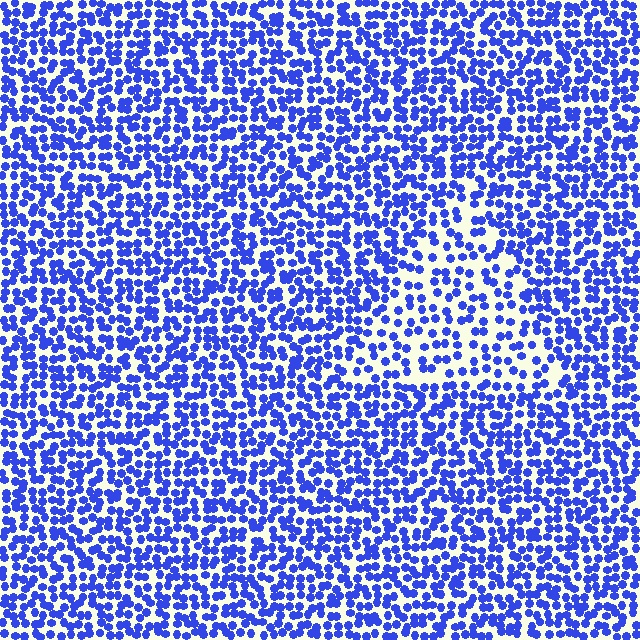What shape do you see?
I see a triangle.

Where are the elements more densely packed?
The elements are more densely packed outside the triangle boundary.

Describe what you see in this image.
The image contains small blue elements arranged at two different densities. A triangle-shaped region is visible where the elements are less densely packed than the surrounding area.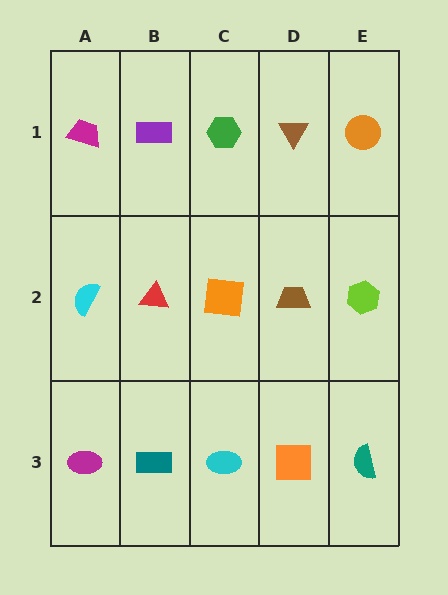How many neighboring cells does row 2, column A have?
3.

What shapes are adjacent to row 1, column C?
An orange square (row 2, column C), a purple rectangle (row 1, column B), a brown triangle (row 1, column D).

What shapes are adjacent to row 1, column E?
A lime hexagon (row 2, column E), a brown triangle (row 1, column D).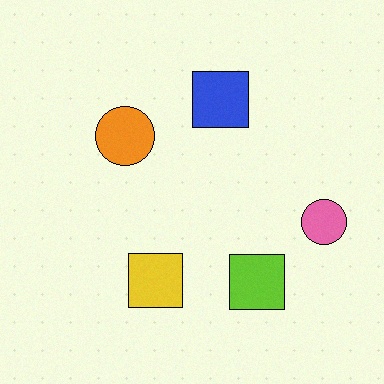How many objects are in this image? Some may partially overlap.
There are 5 objects.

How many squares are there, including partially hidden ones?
There are 3 squares.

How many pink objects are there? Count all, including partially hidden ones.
There is 1 pink object.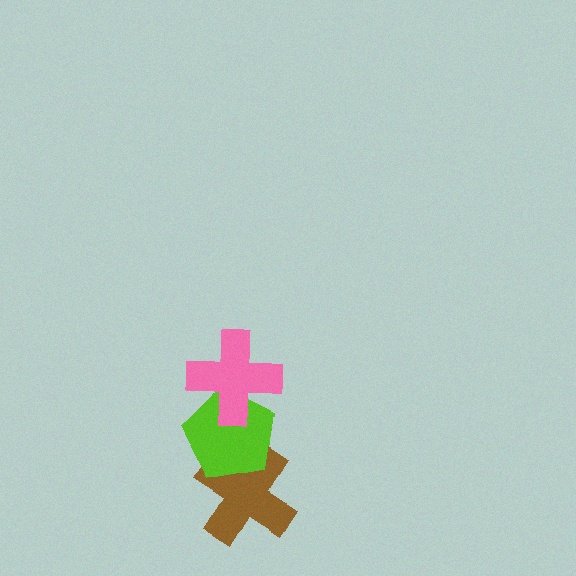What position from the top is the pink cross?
The pink cross is 1st from the top.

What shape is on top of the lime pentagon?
The pink cross is on top of the lime pentagon.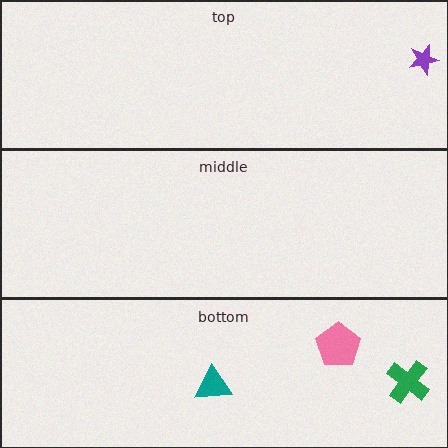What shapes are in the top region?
The purple star.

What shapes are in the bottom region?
The teal triangle, the green cross, the pink pentagon.